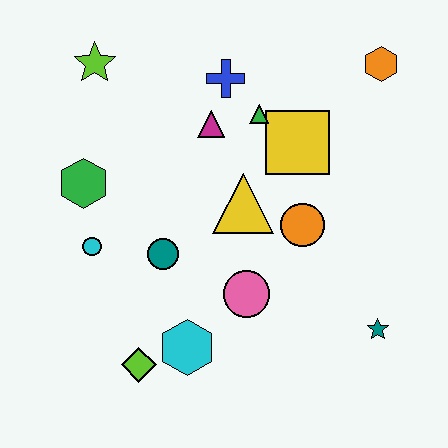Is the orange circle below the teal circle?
No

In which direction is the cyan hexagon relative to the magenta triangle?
The cyan hexagon is below the magenta triangle.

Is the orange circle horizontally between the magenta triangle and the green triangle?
No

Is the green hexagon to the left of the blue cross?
Yes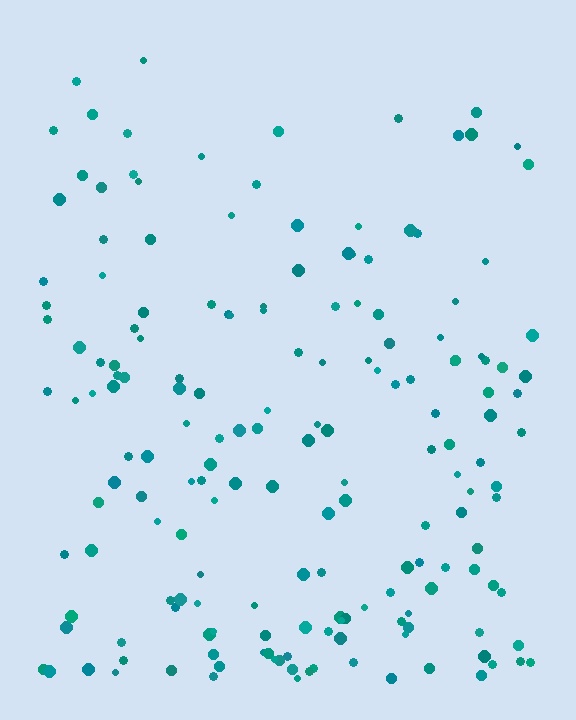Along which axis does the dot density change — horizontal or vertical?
Vertical.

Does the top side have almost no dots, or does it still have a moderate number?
Still a moderate number, just noticeably fewer than the bottom.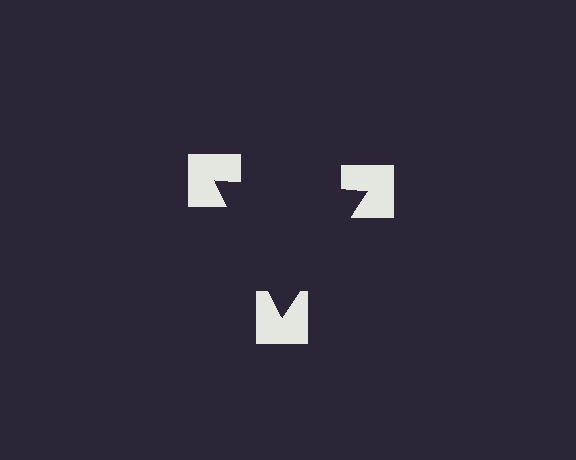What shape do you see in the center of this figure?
An illusory triangle — its edges are inferred from the aligned wedge cuts in the notched squares, not physically drawn.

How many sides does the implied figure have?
3 sides.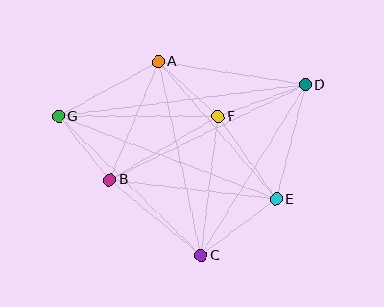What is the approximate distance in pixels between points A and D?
The distance between A and D is approximately 149 pixels.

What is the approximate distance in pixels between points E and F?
The distance between E and F is approximately 101 pixels.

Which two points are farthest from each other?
Points D and G are farthest from each other.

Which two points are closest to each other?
Points A and F are closest to each other.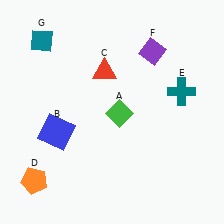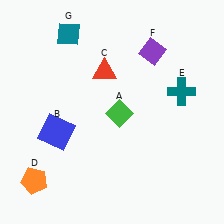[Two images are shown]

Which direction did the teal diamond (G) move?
The teal diamond (G) moved right.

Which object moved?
The teal diamond (G) moved right.